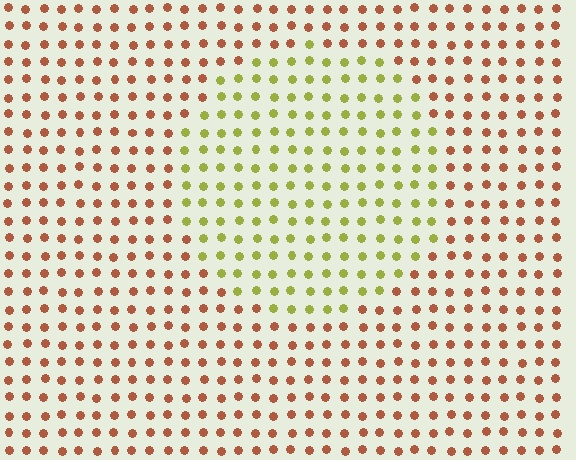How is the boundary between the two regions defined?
The boundary is defined purely by a slight shift in hue (about 57 degrees). Spacing, size, and orientation are identical on both sides.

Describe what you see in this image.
The image is filled with small brown elements in a uniform arrangement. A circle-shaped region is visible where the elements are tinted to a slightly different hue, forming a subtle color boundary.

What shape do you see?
I see a circle.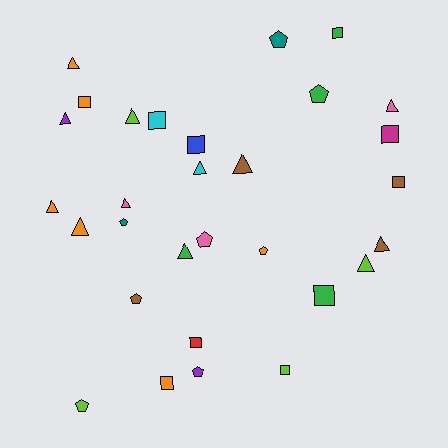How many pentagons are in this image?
There are 8 pentagons.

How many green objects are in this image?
There are 4 green objects.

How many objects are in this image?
There are 30 objects.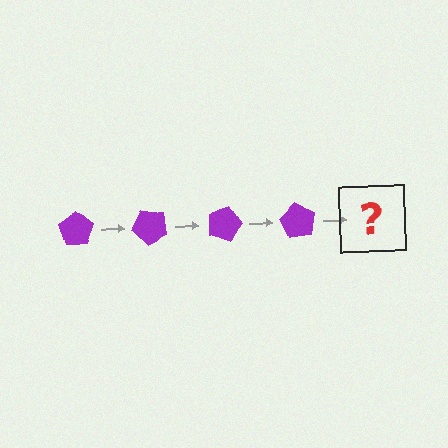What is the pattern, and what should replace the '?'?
The pattern is that the pentagon rotates 45 degrees each step. The '?' should be a purple pentagon rotated 180 degrees.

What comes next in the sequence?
The next element should be a purple pentagon rotated 180 degrees.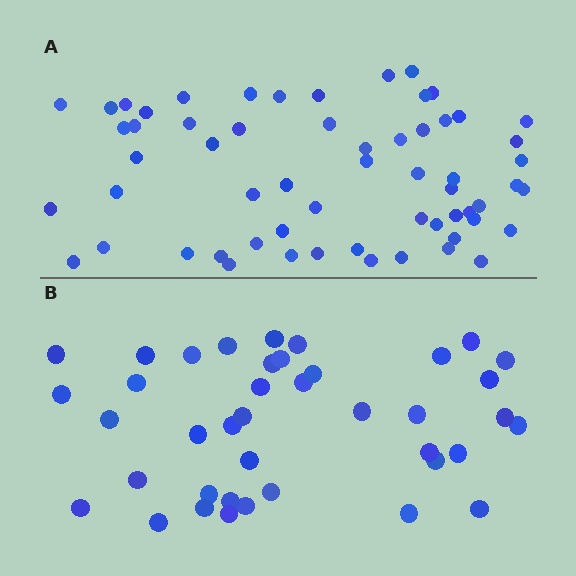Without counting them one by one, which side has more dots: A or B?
Region A (the top region) has more dots.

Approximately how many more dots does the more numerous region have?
Region A has approximately 20 more dots than region B.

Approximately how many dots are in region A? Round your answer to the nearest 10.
About 60 dots.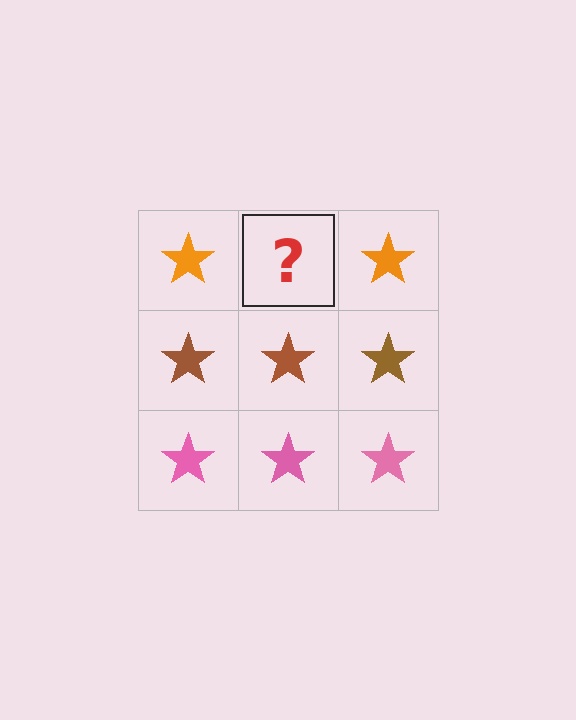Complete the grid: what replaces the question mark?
The question mark should be replaced with an orange star.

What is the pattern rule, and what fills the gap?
The rule is that each row has a consistent color. The gap should be filled with an orange star.